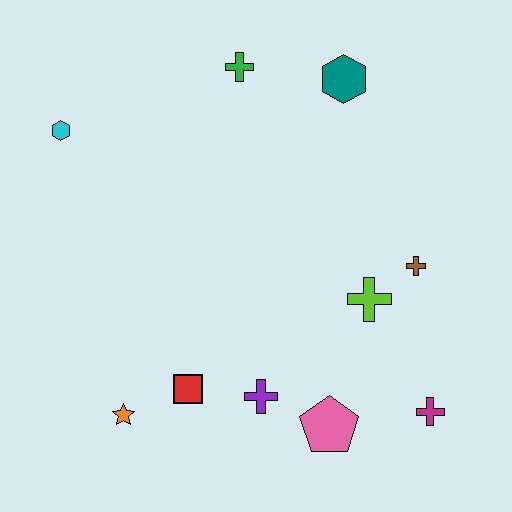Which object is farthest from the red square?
The teal hexagon is farthest from the red square.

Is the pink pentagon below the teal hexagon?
Yes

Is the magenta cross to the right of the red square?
Yes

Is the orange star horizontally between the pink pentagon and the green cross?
No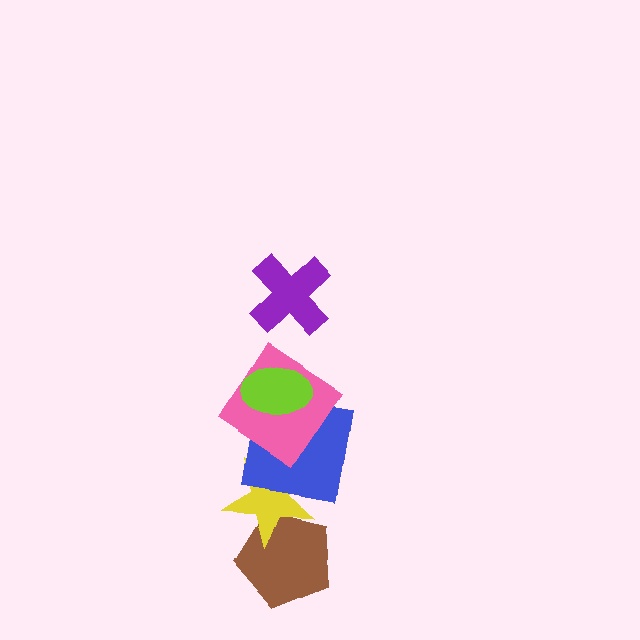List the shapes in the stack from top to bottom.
From top to bottom: the purple cross, the lime ellipse, the pink diamond, the blue square, the yellow star, the brown pentagon.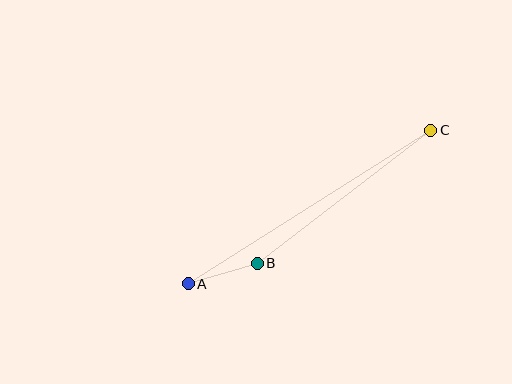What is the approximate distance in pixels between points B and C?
The distance between B and C is approximately 218 pixels.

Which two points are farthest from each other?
Points A and C are farthest from each other.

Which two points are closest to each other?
Points A and B are closest to each other.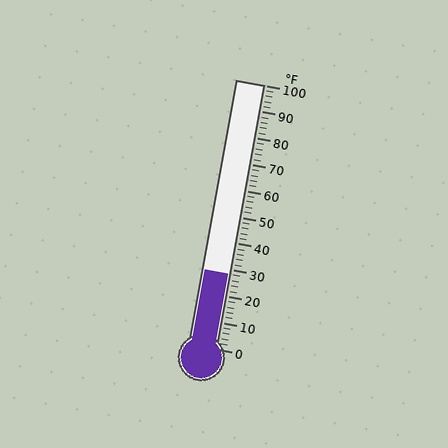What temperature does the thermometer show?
The thermometer shows approximately 28°F.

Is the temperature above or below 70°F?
The temperature is below 70°F.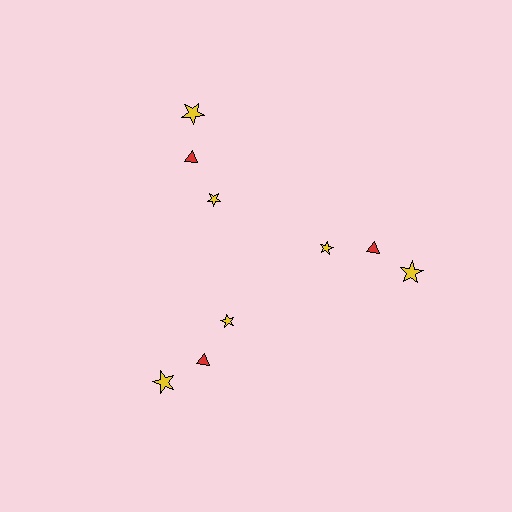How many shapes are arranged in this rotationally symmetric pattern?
There are 9 shapes, arranged in 3 groups of 3.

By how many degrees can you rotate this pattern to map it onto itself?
The pattern maps onto itself every 120 degrees of rotation.